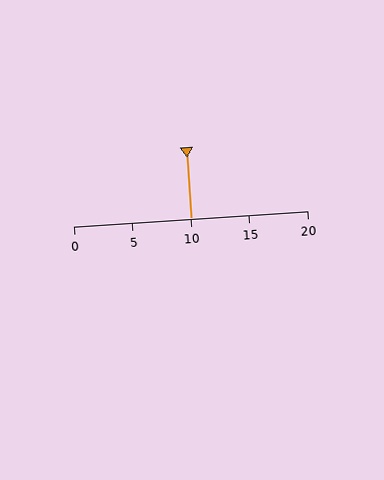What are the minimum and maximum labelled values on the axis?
The axis runs from 0 to 20.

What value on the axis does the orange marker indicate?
The marker indicates approximately 10.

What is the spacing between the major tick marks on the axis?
The major ticks are spaced 5 apart.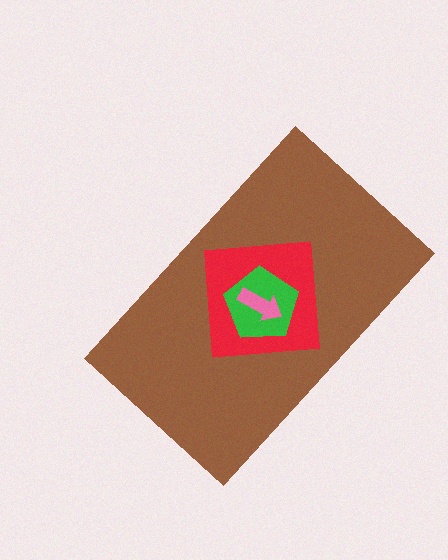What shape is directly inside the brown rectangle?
The red square.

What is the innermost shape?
The pink arrow.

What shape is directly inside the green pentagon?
The pink arrow.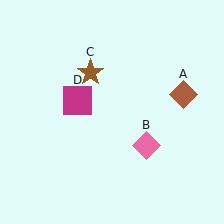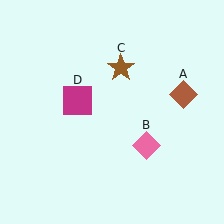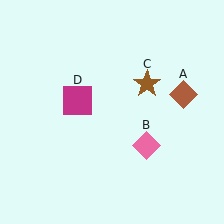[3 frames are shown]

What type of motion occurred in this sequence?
The brown star (object C) rotated clockwise around the center of the scene.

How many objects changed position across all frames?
1 object changed position: brown star (object C).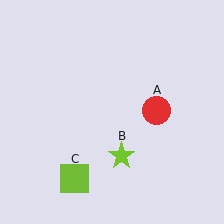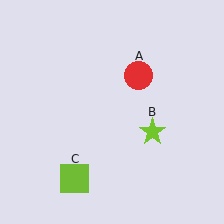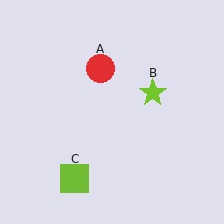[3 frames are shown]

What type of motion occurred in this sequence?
The red circle (object A), lime star (object B) rotated counterclockwise around the center of the scene.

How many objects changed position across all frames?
2 objects changed position: red circle (object A), lime star (object B).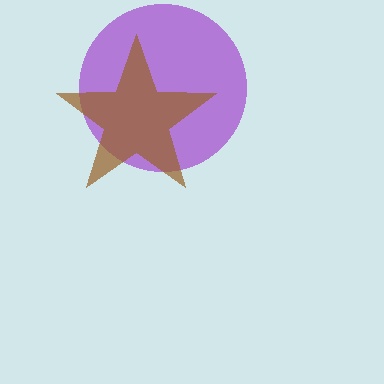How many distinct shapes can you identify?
There are 2 distinct shapes: a purple circle, a brown star.